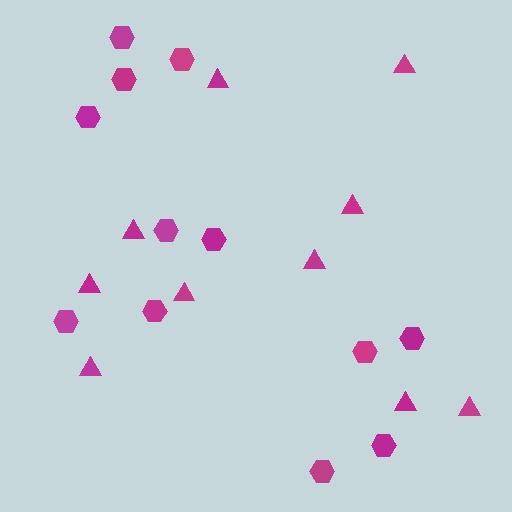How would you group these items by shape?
There are 2 groups: one group of hexagons (12) and one group of triangles (10).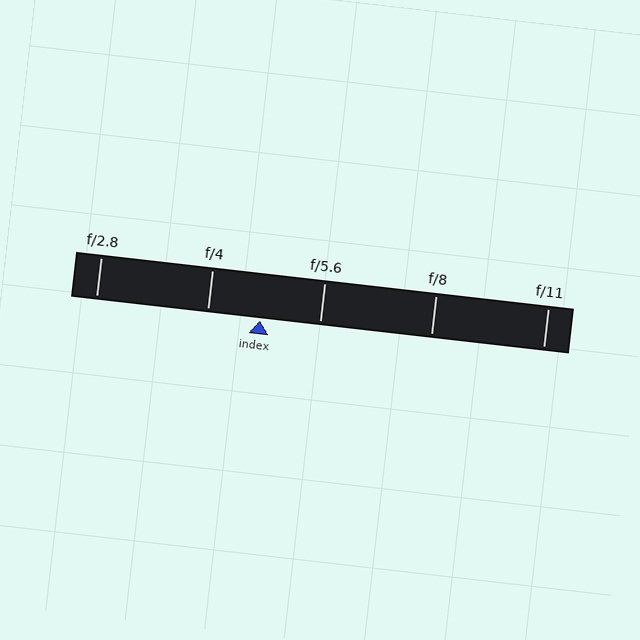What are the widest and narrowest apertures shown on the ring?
The widest aperture shown is f/2.8 and the narrowest is f/11.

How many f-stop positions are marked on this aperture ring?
There are 5 f-stop positions marked.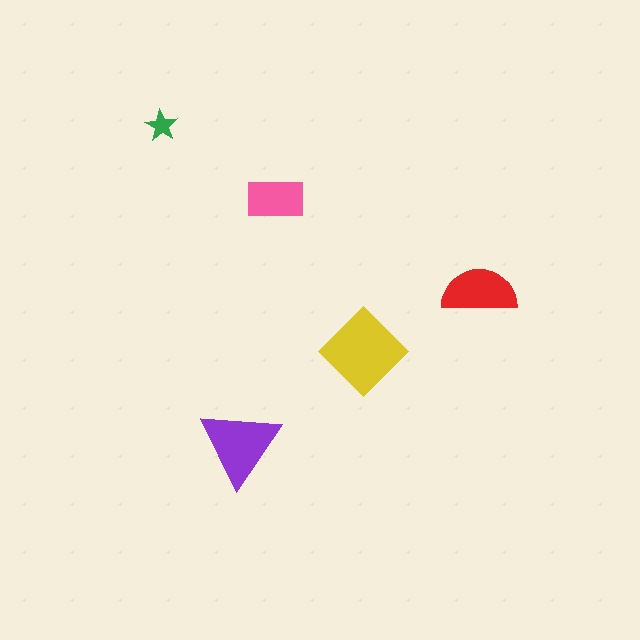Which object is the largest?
The yellow diamond.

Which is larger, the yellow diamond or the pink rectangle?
The yellow diamond.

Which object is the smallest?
The green star.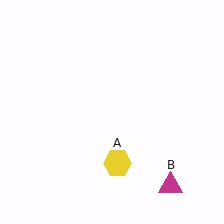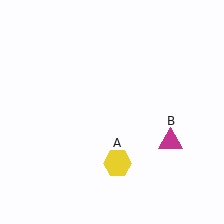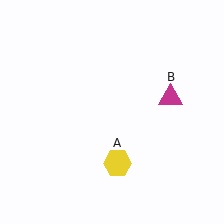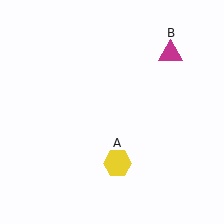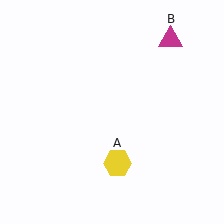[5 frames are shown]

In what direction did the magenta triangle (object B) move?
The magenta triangle (object B) moved up.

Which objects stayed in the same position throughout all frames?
Yellow hexagon (object A) remained stationary.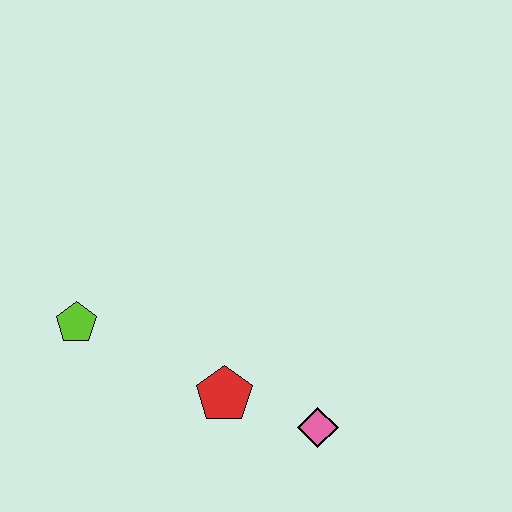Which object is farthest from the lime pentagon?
The pink diamond is farthest from the lime pentagon.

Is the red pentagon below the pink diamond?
No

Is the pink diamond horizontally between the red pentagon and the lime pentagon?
No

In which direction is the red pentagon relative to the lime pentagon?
The red pentagon is to the right of the lime pentagon.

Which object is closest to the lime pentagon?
The red pentagon is closest to the lime pentagon.